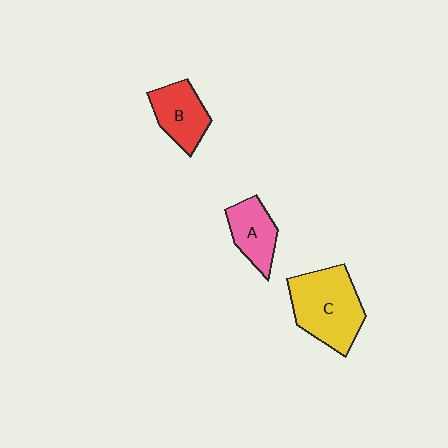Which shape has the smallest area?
Shape A (pink).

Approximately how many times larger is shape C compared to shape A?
Approximately 1.8 times.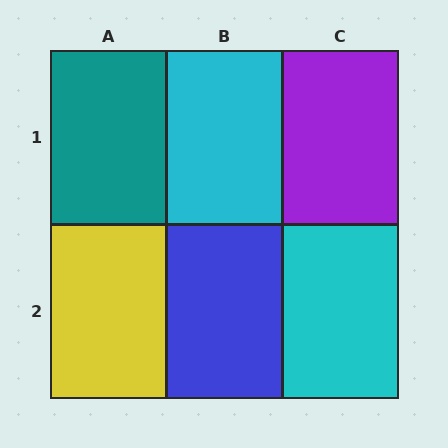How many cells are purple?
1 cell is purple.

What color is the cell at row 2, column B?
Blue.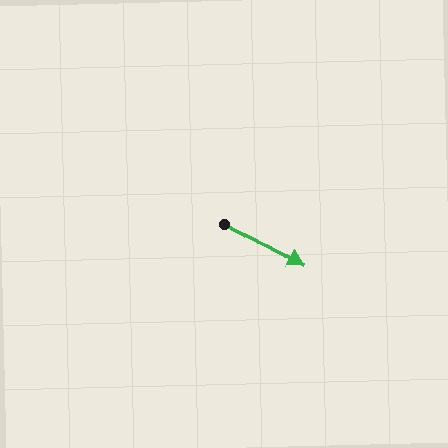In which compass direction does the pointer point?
Southeast.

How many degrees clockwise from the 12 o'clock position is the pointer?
Approximately 119 degrees.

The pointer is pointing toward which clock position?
Roughly 4 o'clock.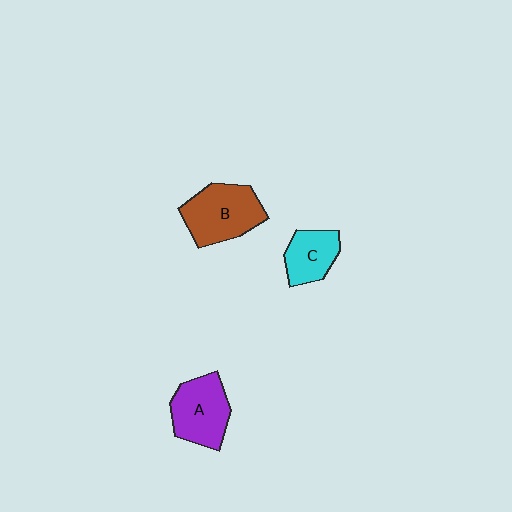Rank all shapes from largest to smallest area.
From largest to smallest: B (brown), A (purple), C (cyan).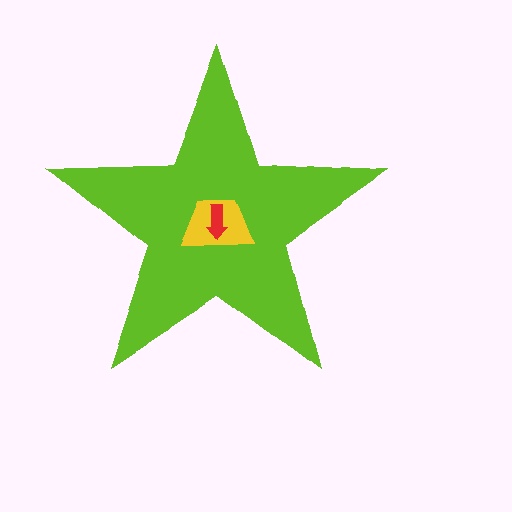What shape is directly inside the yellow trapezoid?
The red arrow.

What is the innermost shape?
The red arrow.